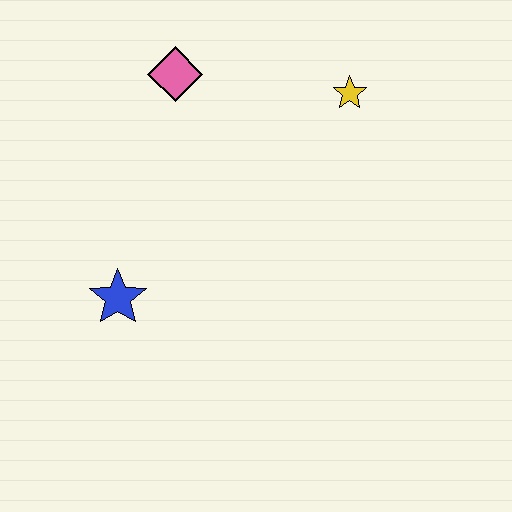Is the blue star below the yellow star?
Yes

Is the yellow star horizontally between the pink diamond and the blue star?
No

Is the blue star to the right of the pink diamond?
No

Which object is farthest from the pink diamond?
The blue star is farthest from the pink diamond.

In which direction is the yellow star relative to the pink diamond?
The yellow star is to the right of the pink diamond.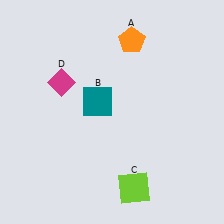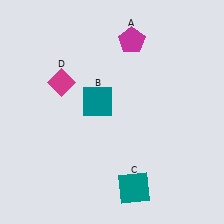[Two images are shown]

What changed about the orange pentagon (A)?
In Image 1, A is orange. In Image 2, it changed to magenta.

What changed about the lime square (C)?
In Image 1, C is lime. In Image 2, it changed to teal.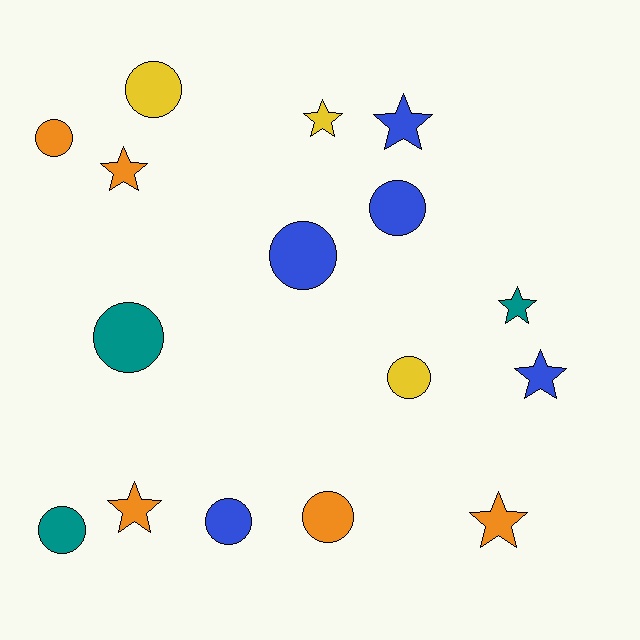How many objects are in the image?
There are 16 objects.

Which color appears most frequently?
Blue, with 5 objects.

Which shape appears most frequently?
Circle, with 9 objects.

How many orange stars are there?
There are 3 orange stars.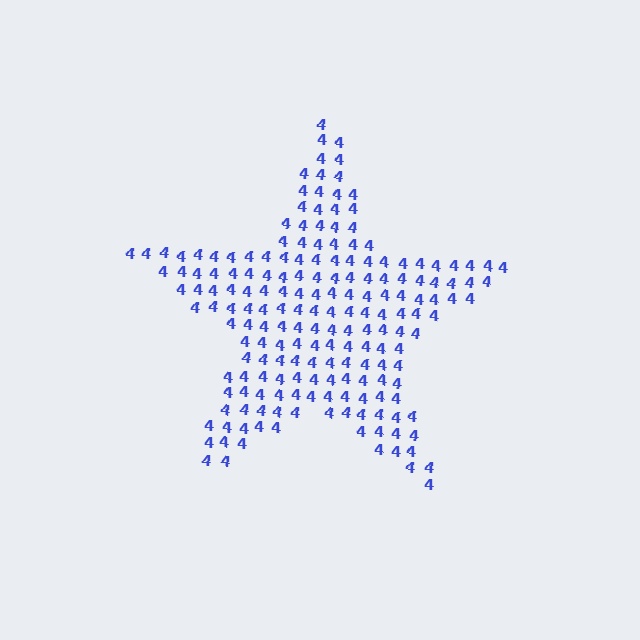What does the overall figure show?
The overall figure shows a star.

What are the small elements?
The small elements are digit 4's.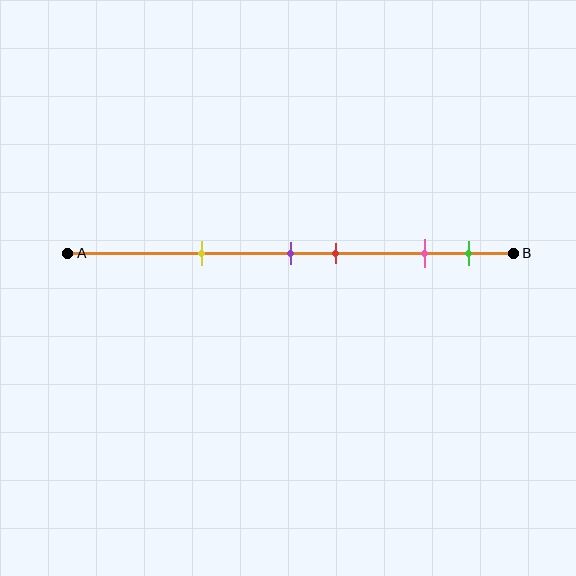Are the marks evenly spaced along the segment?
No, the marks are not evenly spaced.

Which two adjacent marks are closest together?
The purple and red marks are the closest adjacent pair.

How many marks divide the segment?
There are 5 marks dividing the segment.